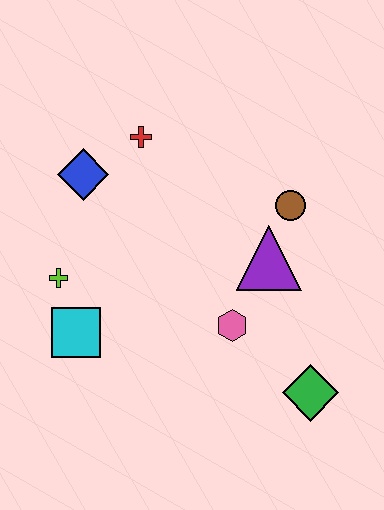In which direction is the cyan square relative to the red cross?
The cyan square is below the red cross.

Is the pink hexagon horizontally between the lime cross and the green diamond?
Yes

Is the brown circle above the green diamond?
Yes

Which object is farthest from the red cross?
The green diamond is farthest from the red cross.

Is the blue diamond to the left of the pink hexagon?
Yes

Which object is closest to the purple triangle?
The brown circle is closest to the purple triangle.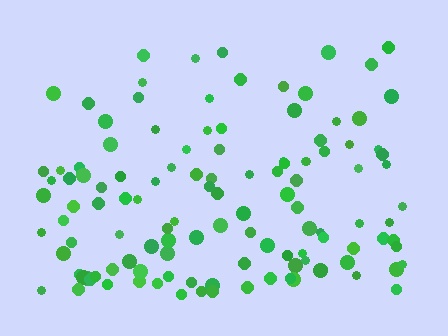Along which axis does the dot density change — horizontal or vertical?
Vertical.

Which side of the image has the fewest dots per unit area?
The top.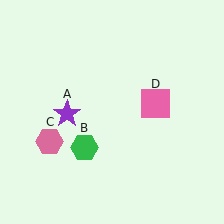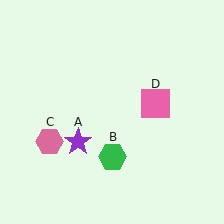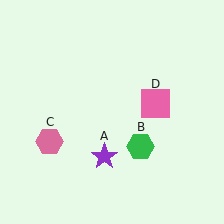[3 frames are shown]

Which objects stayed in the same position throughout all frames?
Pink hexagon (object C) and pink square (object D) remained stationary.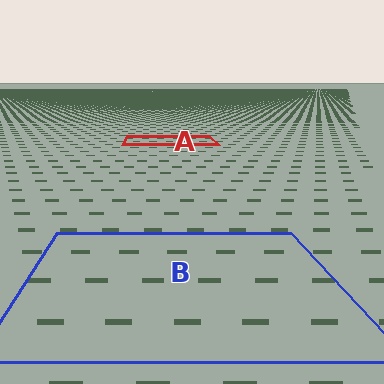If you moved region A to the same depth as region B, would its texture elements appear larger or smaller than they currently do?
They would appear larger. At a closer depth, the same texture elements are projected at a bigger on-screen size.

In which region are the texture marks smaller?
The texture marks are smaller in region A, because it is farther away.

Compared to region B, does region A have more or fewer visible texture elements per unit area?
Region A has more texture elements per unit area — they are packed more densely because it is farther away.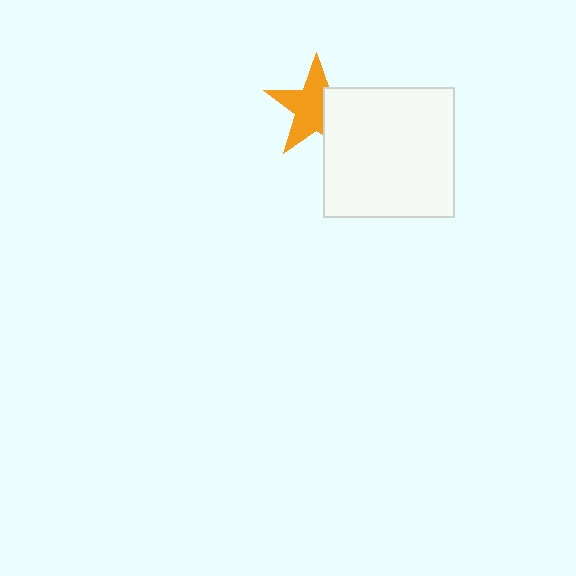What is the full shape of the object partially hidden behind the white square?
The partially hidden object is an orange star.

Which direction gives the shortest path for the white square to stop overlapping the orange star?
Moving right gives the shortest separation.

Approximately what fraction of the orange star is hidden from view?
Roughly 36% of the orange star is hidden behind the white square.